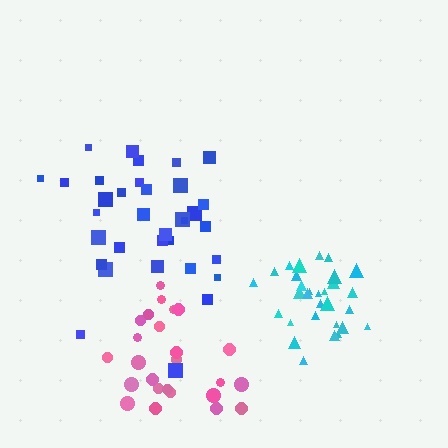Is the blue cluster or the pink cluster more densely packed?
Blue.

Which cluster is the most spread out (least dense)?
Pink.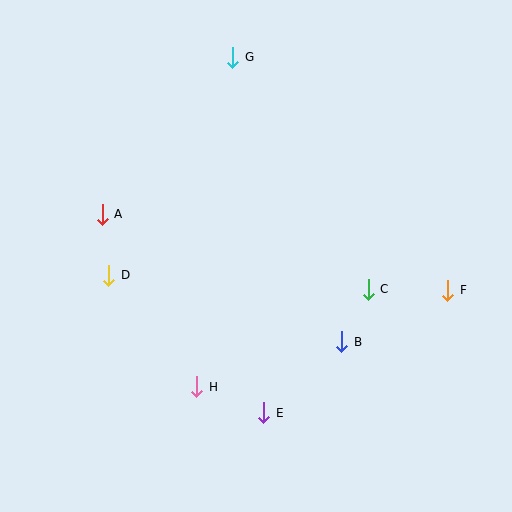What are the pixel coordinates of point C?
Point C is at (368, 289).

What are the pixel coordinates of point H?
Point H is at (197, 387).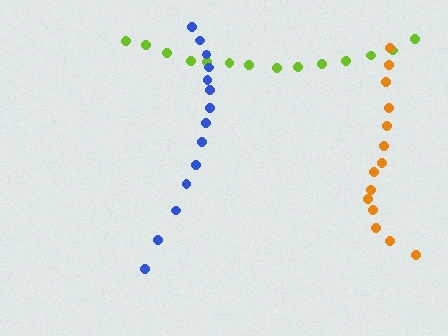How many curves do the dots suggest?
There are 3 distinct paths.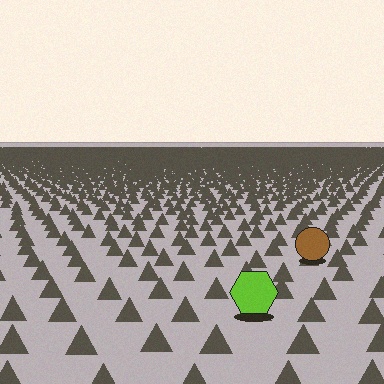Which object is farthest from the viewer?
The brown circle is farthest from the viewer. It appears smaller and the ground texture around it is denser.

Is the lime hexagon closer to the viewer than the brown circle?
Yes. The lime hexagon is closer — you can tell from the texture gradient: the ground texture is coarser near it.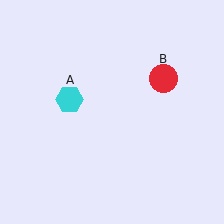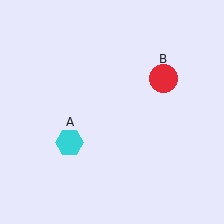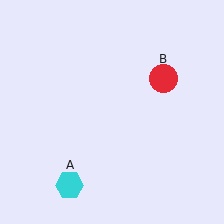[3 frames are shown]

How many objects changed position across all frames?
1 object changed position: cyan hexagon (object A).